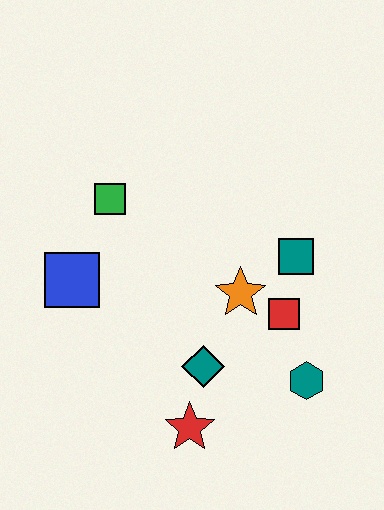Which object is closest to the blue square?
The green square is closest to the blue square.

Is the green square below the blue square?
No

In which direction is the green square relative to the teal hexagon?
The green square is to the left of the teal hexagon.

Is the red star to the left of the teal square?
Yes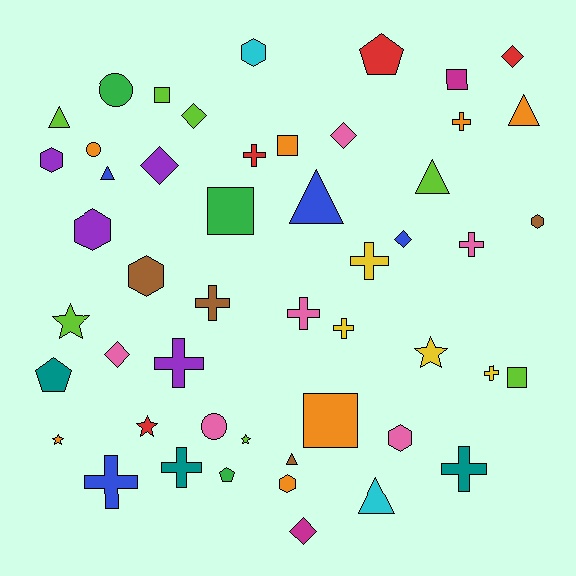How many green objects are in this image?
There are 3 green objects.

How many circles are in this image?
There are 3 circles.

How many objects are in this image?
There are 50 objects.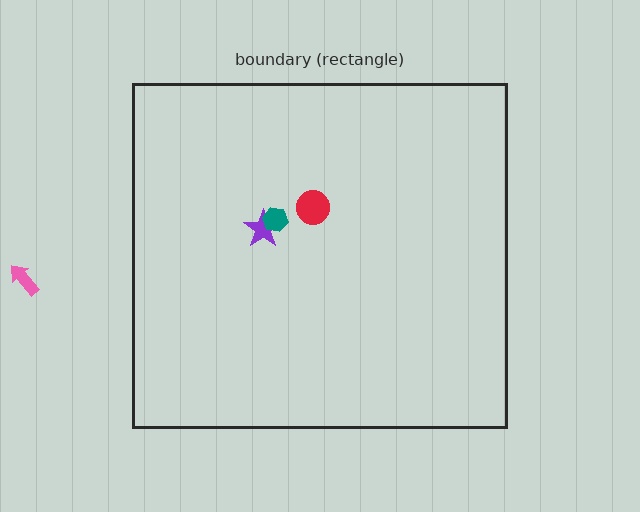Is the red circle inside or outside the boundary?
Inside.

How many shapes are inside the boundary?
3 inside, 1 outside.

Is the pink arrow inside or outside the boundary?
Outside.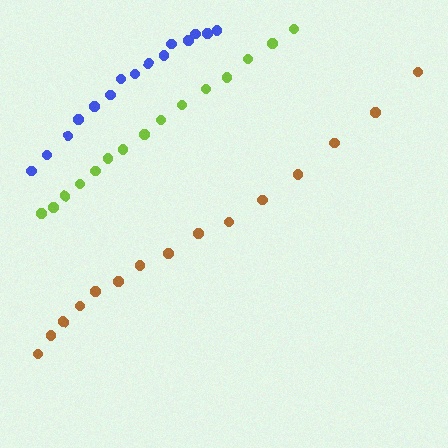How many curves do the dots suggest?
There are 3 distinct paths.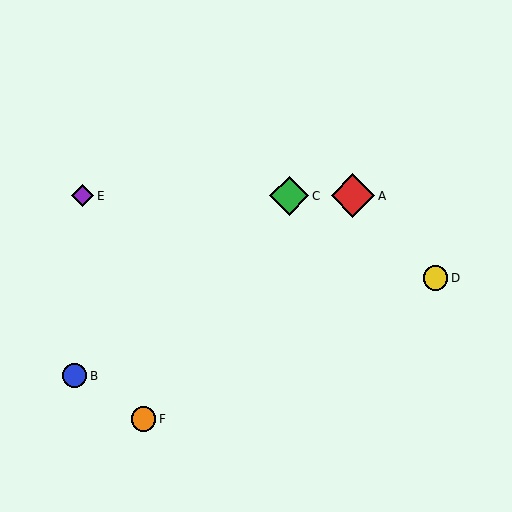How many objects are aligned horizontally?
3 objects (A, C, E) are aligned horizontally.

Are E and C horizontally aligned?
Yes, both are at y≈196.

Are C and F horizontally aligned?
No, C is at y≈196 and F is at y≈419.